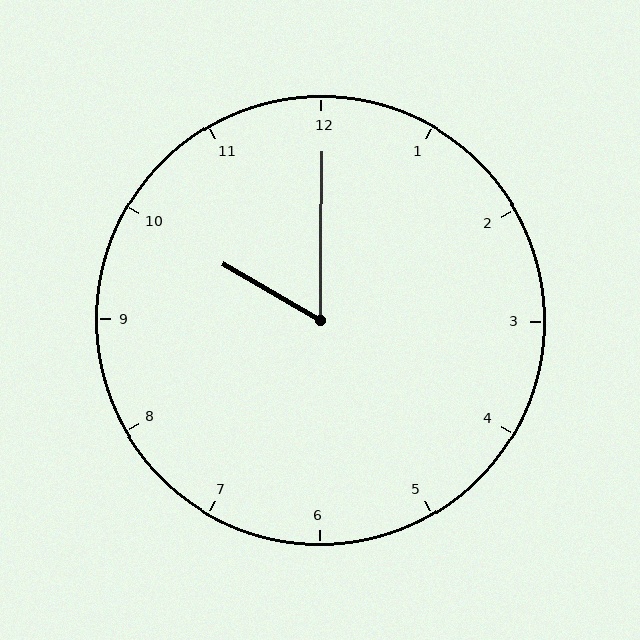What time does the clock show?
10:00.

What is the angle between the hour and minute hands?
Approximately 60 degrees.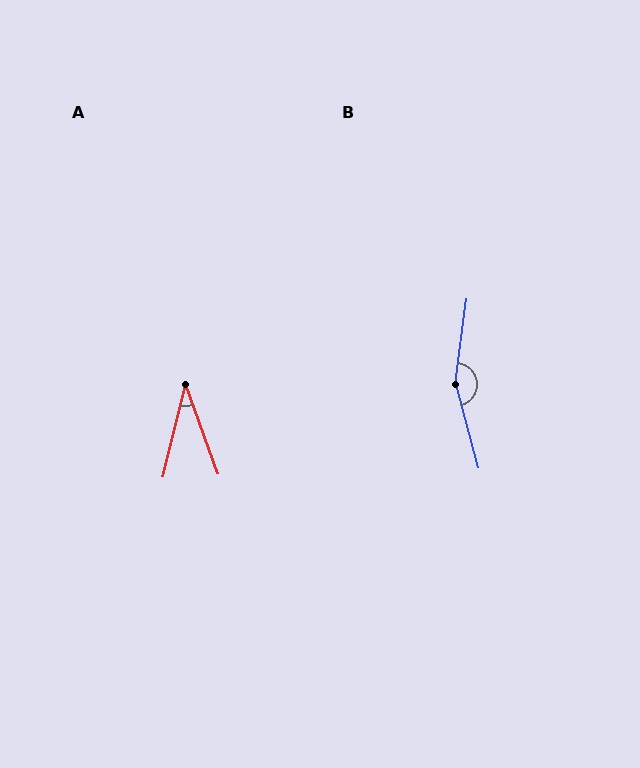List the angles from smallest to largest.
A (34°), B (157°).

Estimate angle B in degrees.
Approximately 157 degrees.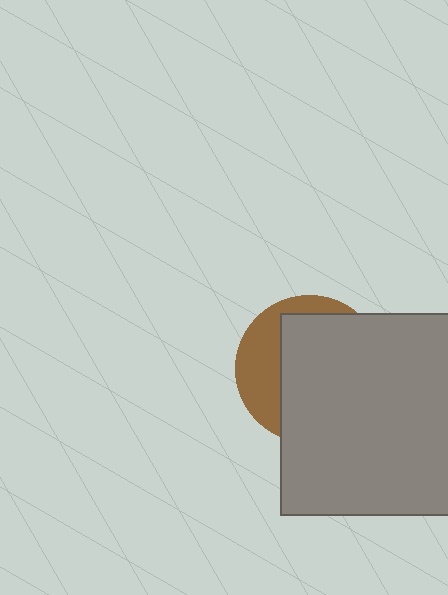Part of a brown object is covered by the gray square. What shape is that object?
It is a circle.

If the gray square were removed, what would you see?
You would see the complete brown circle.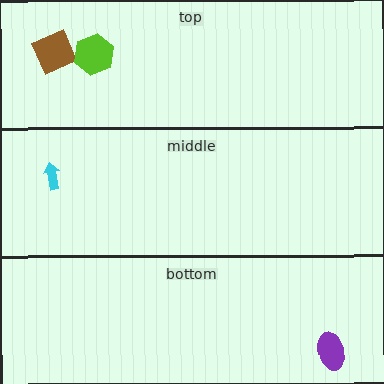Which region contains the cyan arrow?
The middle region.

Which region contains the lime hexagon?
The top region.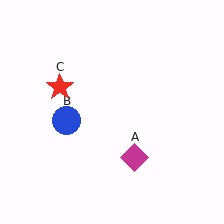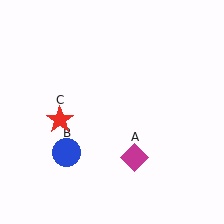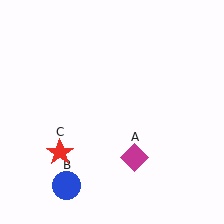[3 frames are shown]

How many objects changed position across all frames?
2 objects changed position: blue circle (object B), red star (object C).